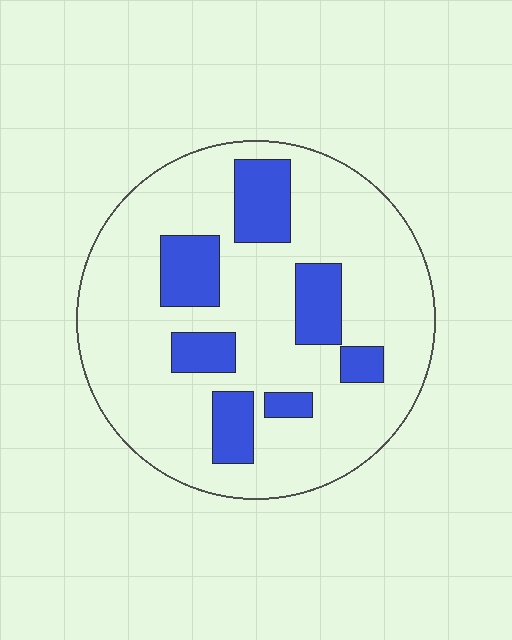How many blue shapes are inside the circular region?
7.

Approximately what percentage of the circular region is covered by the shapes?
Approximately 20%.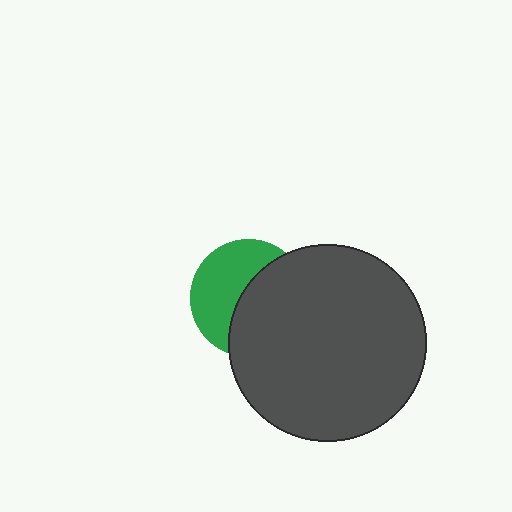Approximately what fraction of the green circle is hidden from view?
Roughly 53% of the green circle is hidden behind the dark gray circle.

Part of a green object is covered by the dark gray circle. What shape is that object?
It is a circle.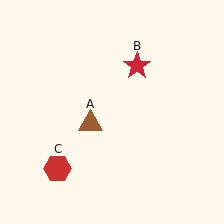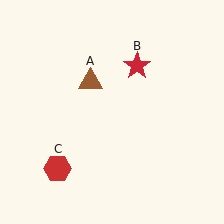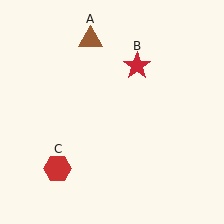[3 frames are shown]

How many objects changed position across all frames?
1 object changed position: brown triangle (object A).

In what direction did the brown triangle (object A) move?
The brown triangle (object A) moved up.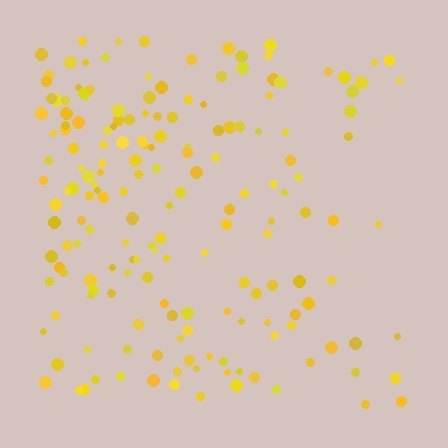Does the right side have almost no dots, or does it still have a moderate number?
Still a moderate number, just noticeably fewer than the left.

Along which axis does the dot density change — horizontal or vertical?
Horizontal.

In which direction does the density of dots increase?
From right to left, with the left side densest.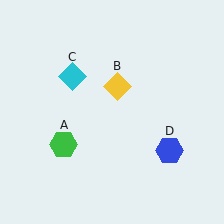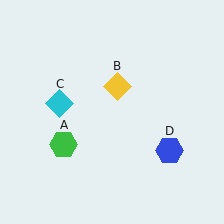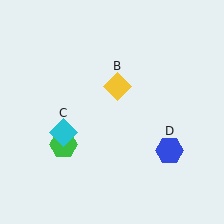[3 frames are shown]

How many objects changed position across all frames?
1 object changed position: cyan diamond (object C).